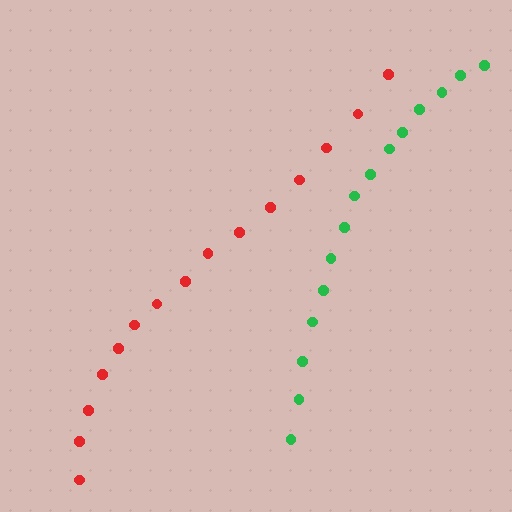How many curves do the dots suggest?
There are 2 distinct paths.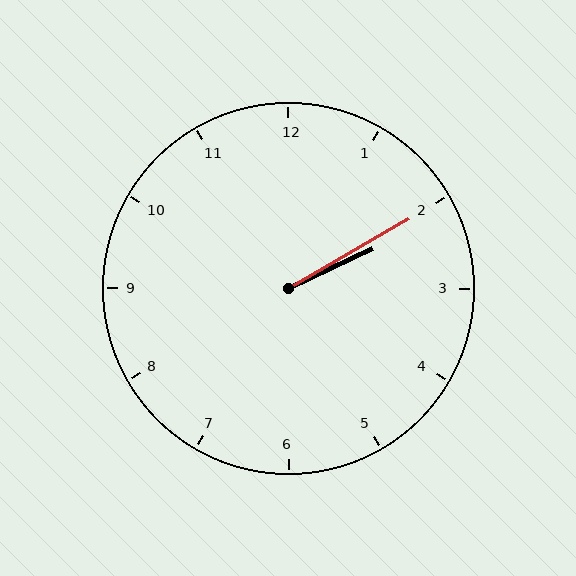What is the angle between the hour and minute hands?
Approximately 5 degrees.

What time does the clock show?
2:10.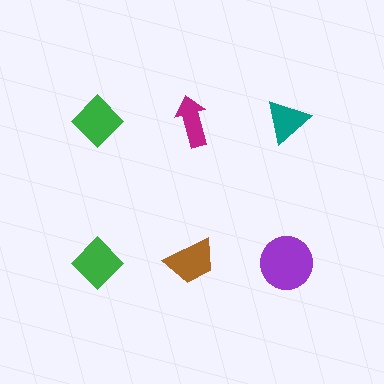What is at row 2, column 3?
A purple circle.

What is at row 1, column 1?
A green diamond.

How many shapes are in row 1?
3 shapes.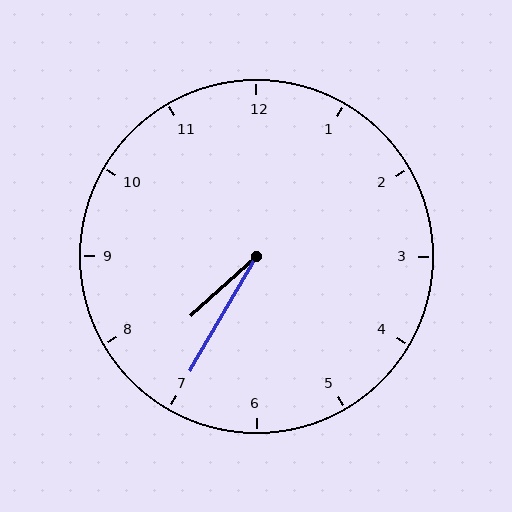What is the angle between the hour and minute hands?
Approximately 18 degrees.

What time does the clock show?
7:35.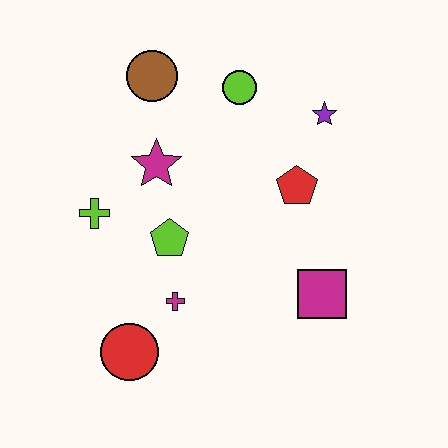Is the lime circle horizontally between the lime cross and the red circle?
No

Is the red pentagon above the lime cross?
Yes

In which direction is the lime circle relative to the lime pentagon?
The lime circle is above the lime pentagon.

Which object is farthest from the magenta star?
The magenta square is farthest from the magenta star.